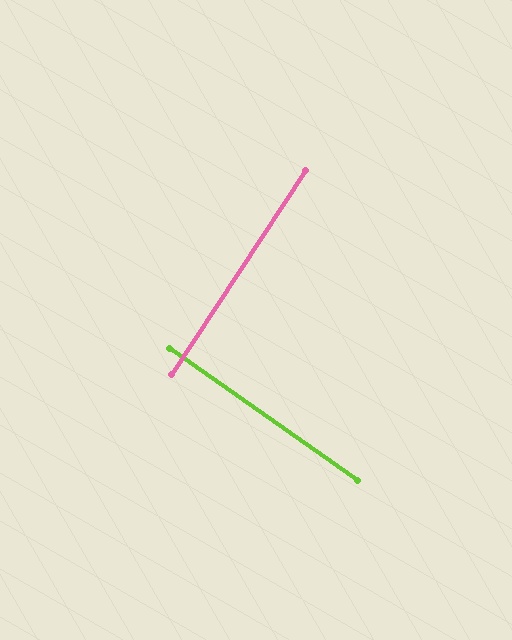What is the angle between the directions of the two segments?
Approximately 88 degrees.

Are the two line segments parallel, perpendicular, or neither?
Perpendicular — they meet at approximately 88°.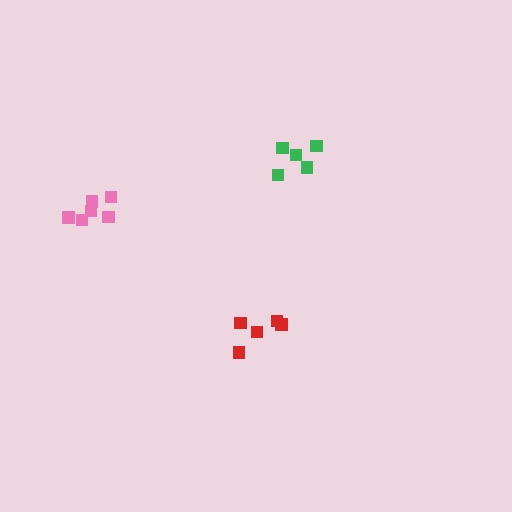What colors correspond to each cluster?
The clusters are colored: red, pink, green.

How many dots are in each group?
Group 1: 5 dots, Group 2: 6 dots, Group 3: 5 dots (16 total).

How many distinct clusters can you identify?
There are 3 distinct clusters.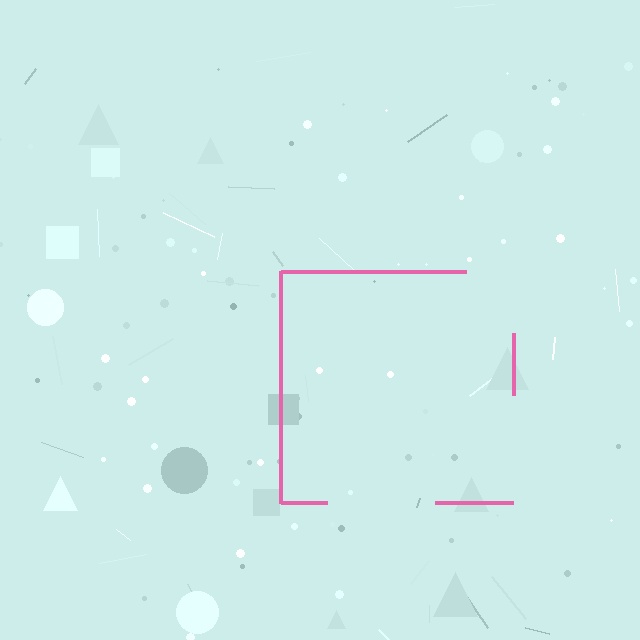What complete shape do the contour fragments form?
The contour fragments form a square.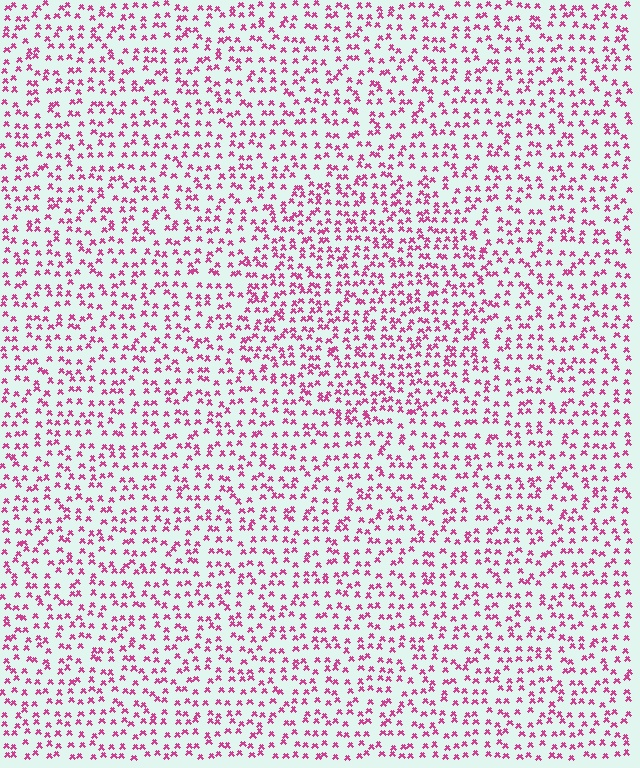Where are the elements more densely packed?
The elements are more densely packed inside the circle boundary.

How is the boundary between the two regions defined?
The boundary is defined by a change in element density (approximately 1.4x ratio). All elements are the same color, size, and shape.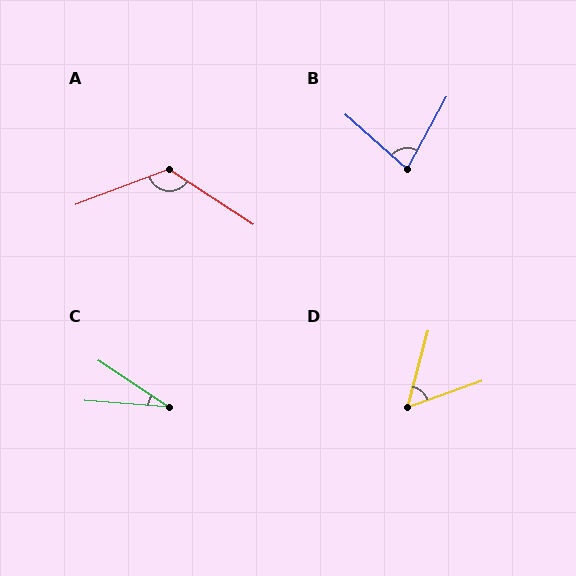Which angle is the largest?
A, at approximately 126 degrees.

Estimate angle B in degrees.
Approximately 76 degrees.